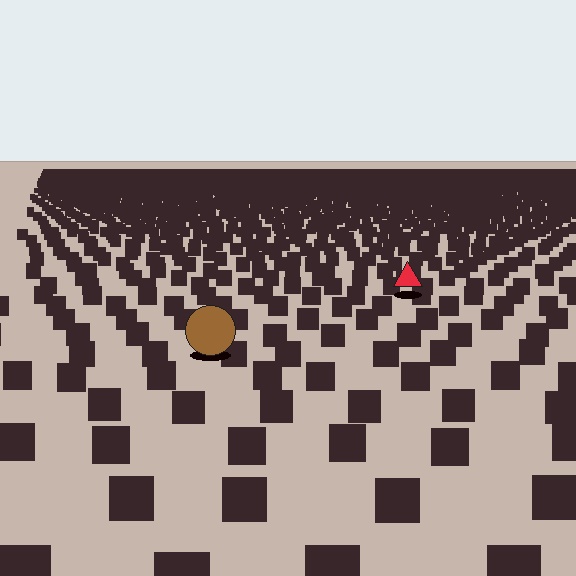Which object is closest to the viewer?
The brown circle is closest. The texture marks near it are larger and more spread out.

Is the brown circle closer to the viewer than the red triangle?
Yes. The brown circle is closer — you can tell from the texture gradient: the ground texture is coarser near it.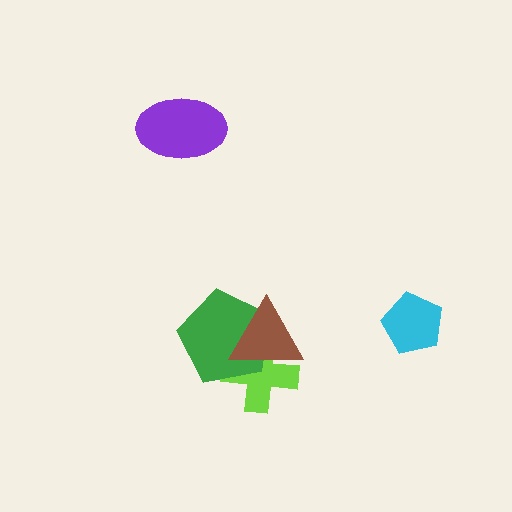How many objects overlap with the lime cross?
2 objects overlap with the lime cross.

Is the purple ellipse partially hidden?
No, no other shape covers it.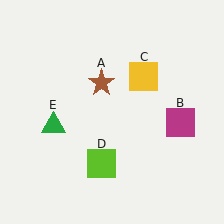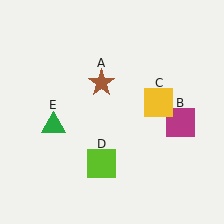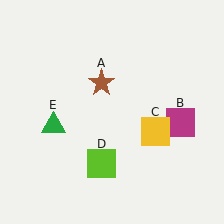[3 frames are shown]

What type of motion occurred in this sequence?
The yellow square (object C) rotated clockwise around the center of the scene.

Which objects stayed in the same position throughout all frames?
Brown star (object A) and magenta square (object B) and lime square (object D) and green triangle (object E) remained stationary.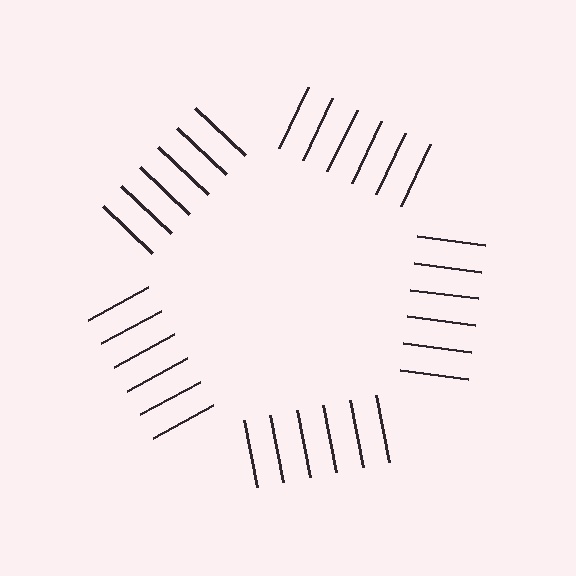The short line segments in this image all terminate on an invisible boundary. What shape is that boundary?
An illusory pentagon — the line segments terminate on its edges but no continuous stroke is drawn.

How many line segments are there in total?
30 — 6 along each of the 5 edges.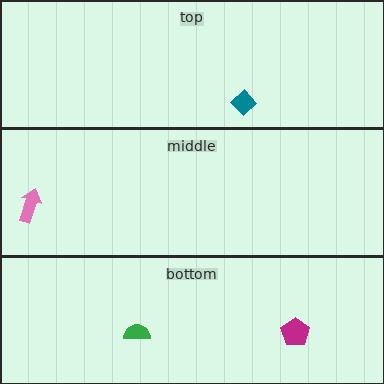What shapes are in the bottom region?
The magenta pentagon, the green semicircle.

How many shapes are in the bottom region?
2.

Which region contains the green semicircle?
The bottom region.